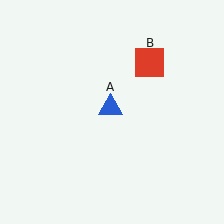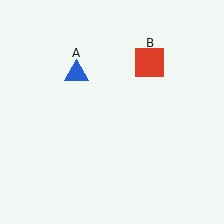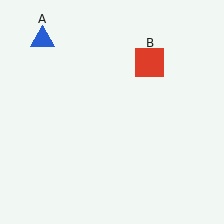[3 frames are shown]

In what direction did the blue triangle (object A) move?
The blue triangle (object A) moved up and to the left.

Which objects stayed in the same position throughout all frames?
Red square (object B) remained stationary.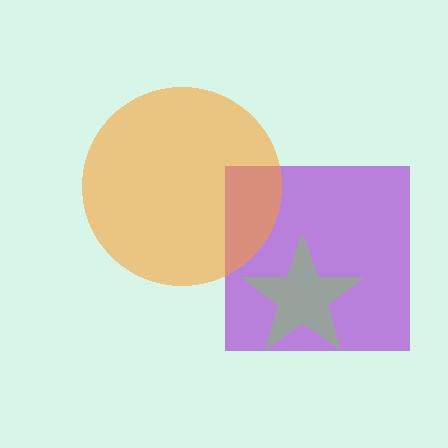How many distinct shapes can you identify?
There are 3 distinct shapes: a purple square, an orange circle, a lime star.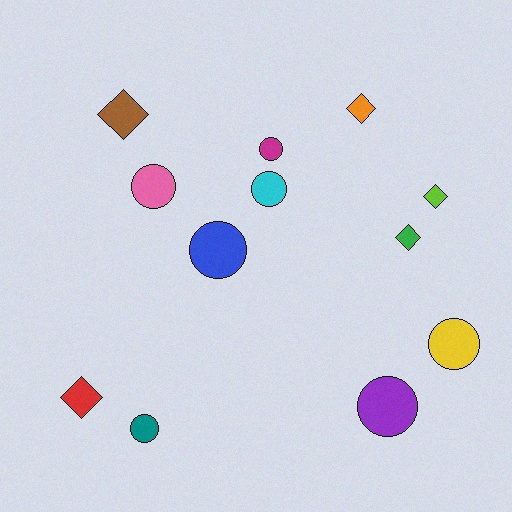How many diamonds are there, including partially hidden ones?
There are 5 diamonds.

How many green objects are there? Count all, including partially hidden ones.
There is 1 green object.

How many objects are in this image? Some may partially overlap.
There are 12 objects.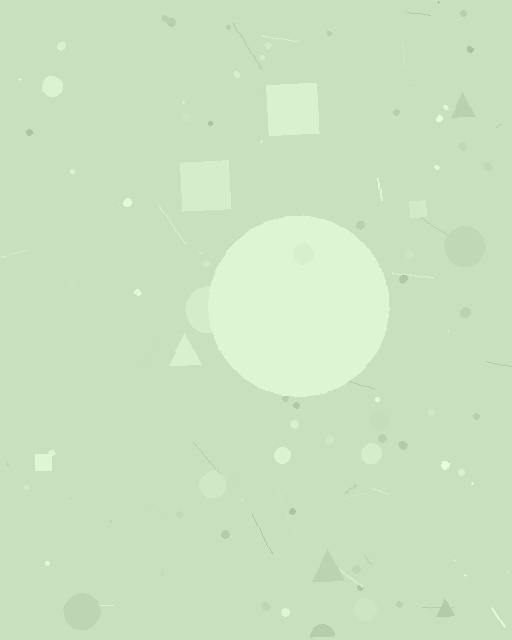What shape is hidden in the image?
A circle is hidden in the image.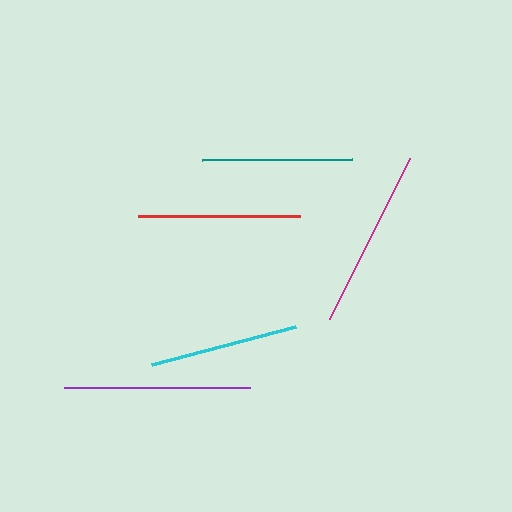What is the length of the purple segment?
The purple segment is approximately 186 pixels long.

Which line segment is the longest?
The purple line is the longest at approximately 186 pixels.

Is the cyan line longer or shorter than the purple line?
The purple line is longer than the cyan line.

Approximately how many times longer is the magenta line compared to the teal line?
The magenta line is approximately 1.2 times the length of the teal line.